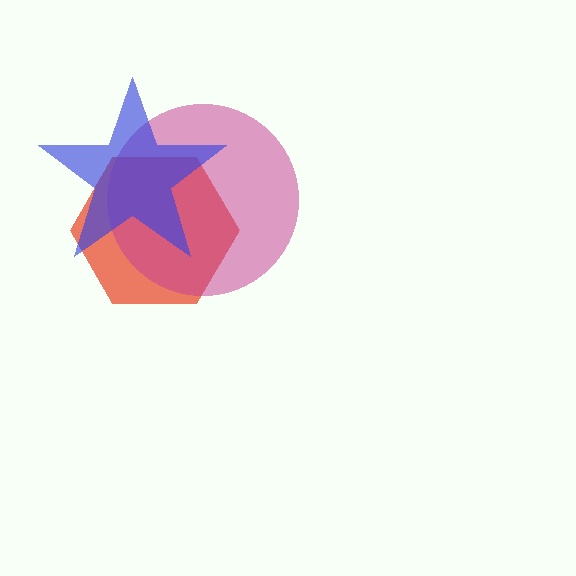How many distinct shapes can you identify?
There are 3 distinct shapes: a red hexagon, a magenta circle, a blue star.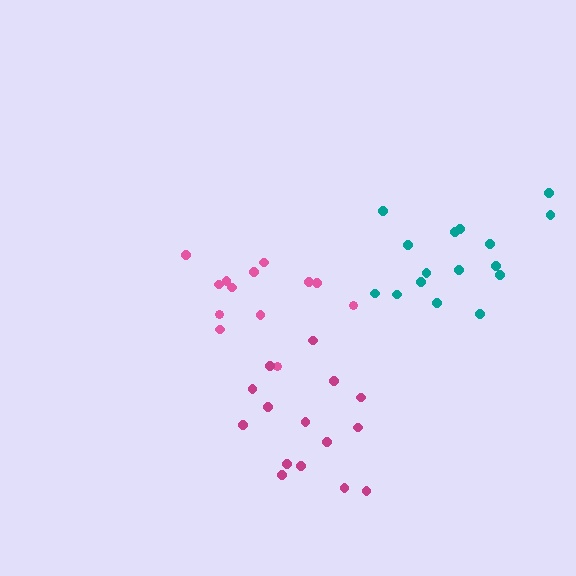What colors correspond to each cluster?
The clusters are colored: pink, teal, magenta.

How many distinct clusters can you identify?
There are 3 distinct clusters.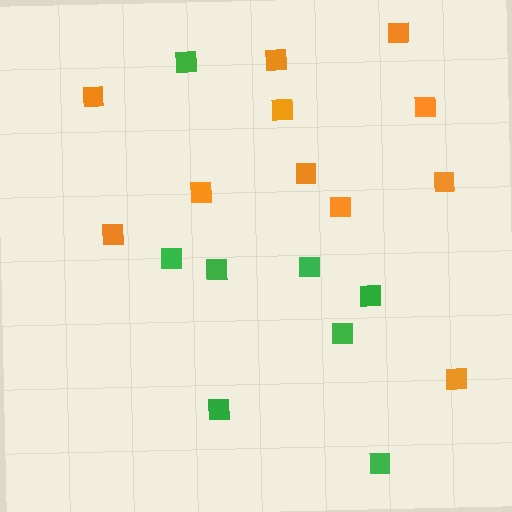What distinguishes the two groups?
There are 2 groups: one group of orange squares (11) and one group of green squares (8).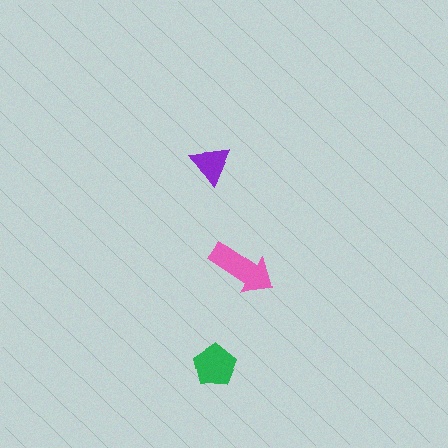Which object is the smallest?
The purple triangle.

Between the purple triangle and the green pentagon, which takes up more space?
The green pentagon.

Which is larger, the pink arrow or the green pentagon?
The pink arrow.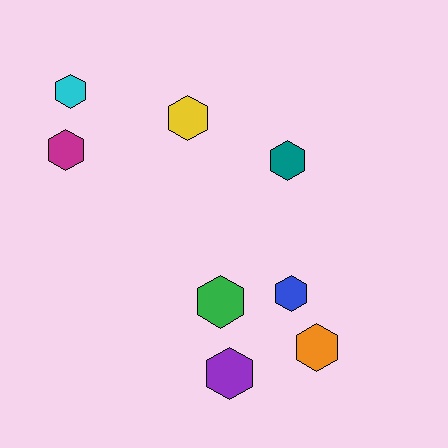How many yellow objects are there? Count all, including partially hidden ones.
There is 1 yellow object.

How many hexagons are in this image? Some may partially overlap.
There are 8 hexagons.